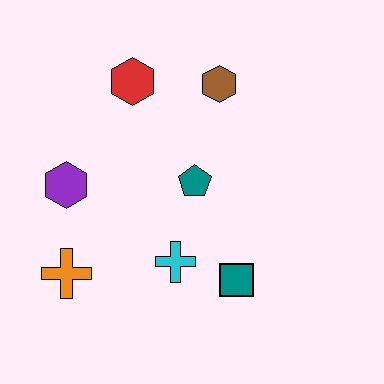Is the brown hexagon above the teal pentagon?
Yes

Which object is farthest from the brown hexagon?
The orange cross is farthest from the brown hexagon.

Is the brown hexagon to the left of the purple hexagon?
No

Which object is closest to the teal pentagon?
The cyan cross is closest to the teal pentagon.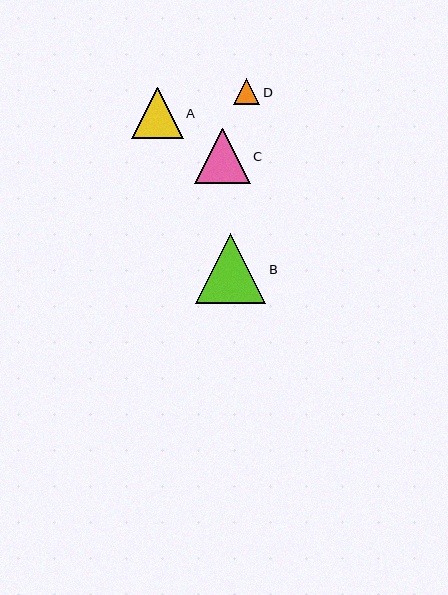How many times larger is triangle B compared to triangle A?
Triangle B is approximately 1.3 times the size of triangle A.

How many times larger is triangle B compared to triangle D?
Triangle B is approximately 2.7 times the size of triangle D.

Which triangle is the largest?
Triangle B is the largest with a size of approximately 70 pixels.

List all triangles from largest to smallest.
From largest to smallest: B, C, A, D.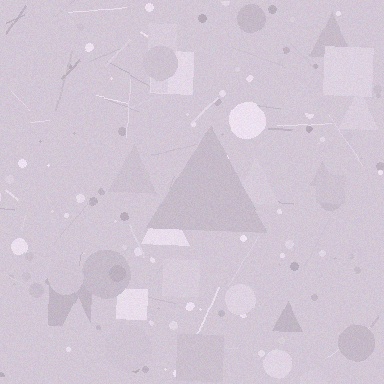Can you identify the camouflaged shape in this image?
The camouflaged shape is a triangle.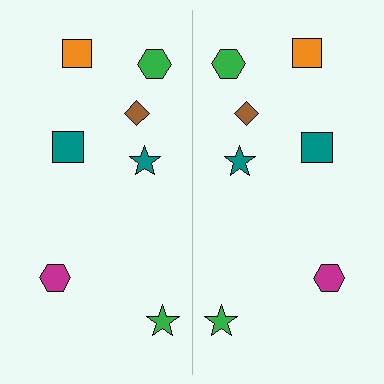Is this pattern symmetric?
Yes, this pattern has bilateral (reflection) symmetry.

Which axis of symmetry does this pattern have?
The pattern has a vertical axis of symmetry running through the center of the image.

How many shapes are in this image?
There are 14 shapes in this image.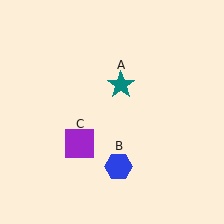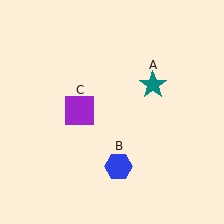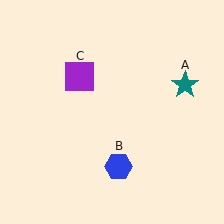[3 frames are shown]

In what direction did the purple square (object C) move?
The purple square (object C) moved up.